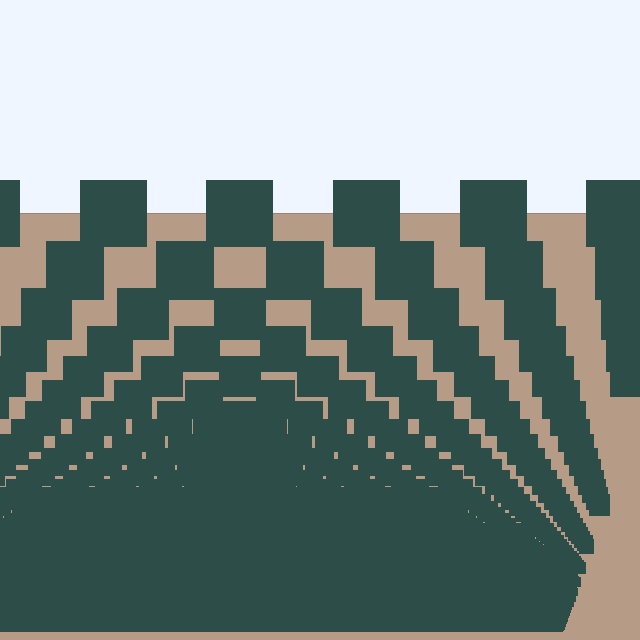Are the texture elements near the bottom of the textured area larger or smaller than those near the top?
Smaller. The gradient is inverted — elements near the bottom are smaller and denser.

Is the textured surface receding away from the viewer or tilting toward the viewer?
The surface appears to tilt toward the viewer. Texture elements get larger and sparser toward the top.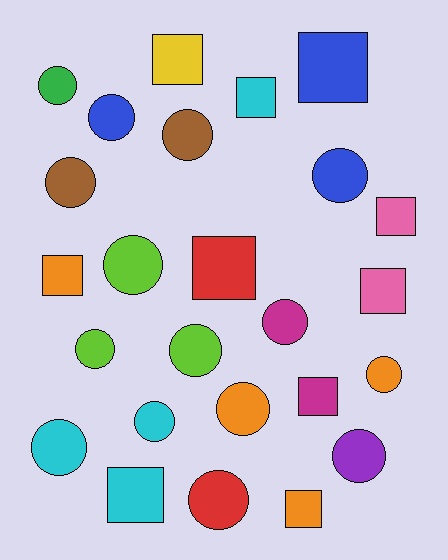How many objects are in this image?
There are 25 objects.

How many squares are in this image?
There are 10 squares.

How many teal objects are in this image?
There are no teal objects.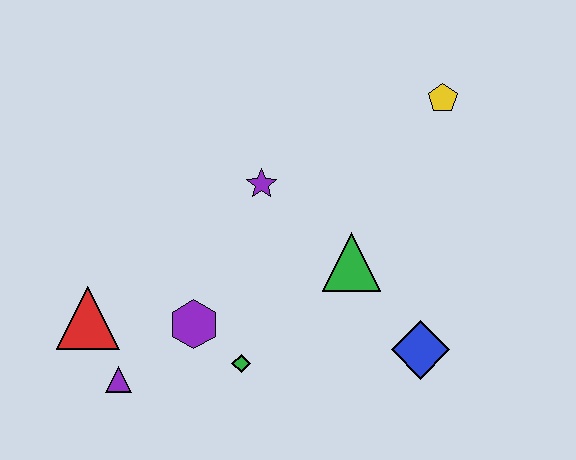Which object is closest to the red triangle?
The purple triangle is closest to the red triangle.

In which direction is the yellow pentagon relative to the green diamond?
The yellow pentagon is above the green diamond.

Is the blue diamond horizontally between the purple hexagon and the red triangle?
No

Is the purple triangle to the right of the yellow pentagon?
No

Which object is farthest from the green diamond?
The yellow pentagon is farthest from the green diamond.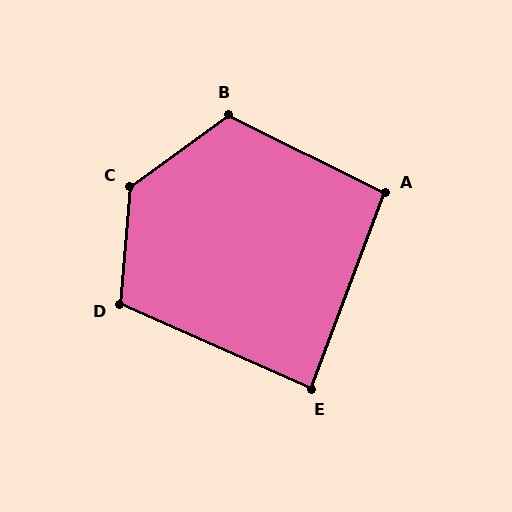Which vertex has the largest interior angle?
C, at approximately 131 degrees.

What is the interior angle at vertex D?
Approximately 109 degrees (obtuse).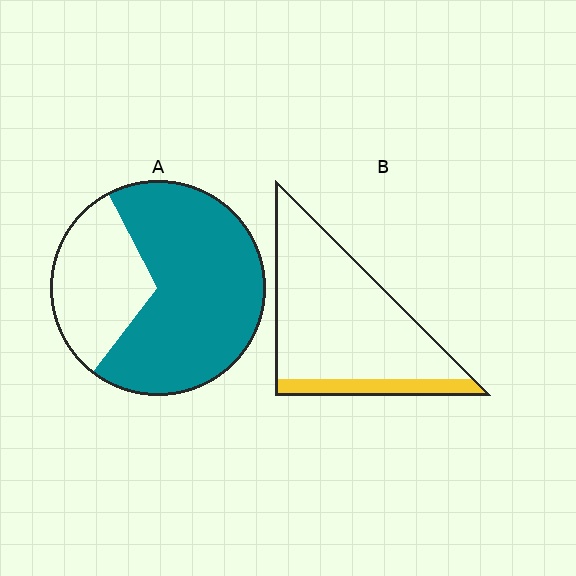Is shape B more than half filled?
No.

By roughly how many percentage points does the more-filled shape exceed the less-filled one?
By roughly 55 percentage points (A over B).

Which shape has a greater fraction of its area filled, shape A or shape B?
Shape A.